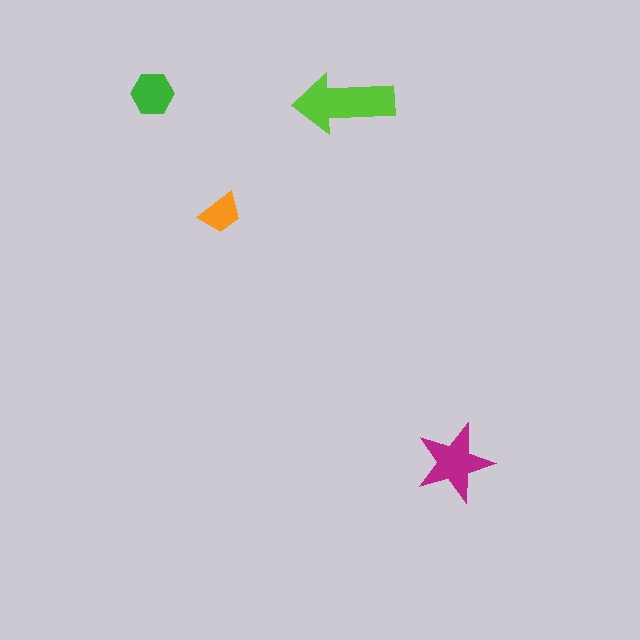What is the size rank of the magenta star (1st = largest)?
2nd.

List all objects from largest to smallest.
The lime arrow, the magenta star, the green hexagon, the orange trapezoid.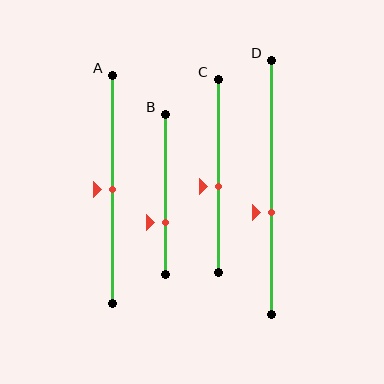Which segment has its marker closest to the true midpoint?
Segment A has its marker closest to the true midpoint.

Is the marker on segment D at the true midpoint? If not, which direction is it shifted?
No, the marker on segment D is shifted downward by about 10% of the segment length.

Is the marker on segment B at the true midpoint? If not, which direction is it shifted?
No, the marker on segment B is shifted downward by about 17% of the segment length.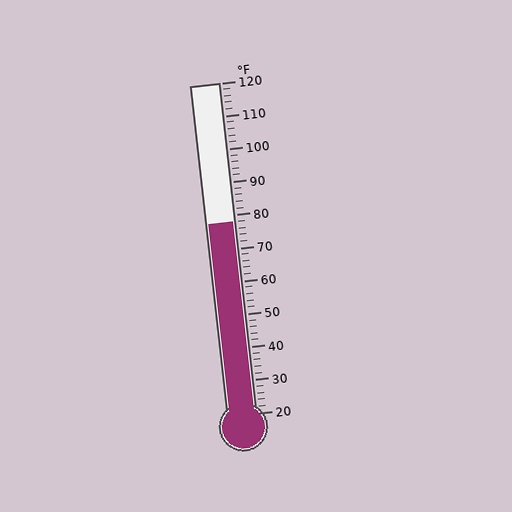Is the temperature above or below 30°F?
The temperature is above 30°F.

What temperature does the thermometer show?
The thermometer shows approximately 78°F.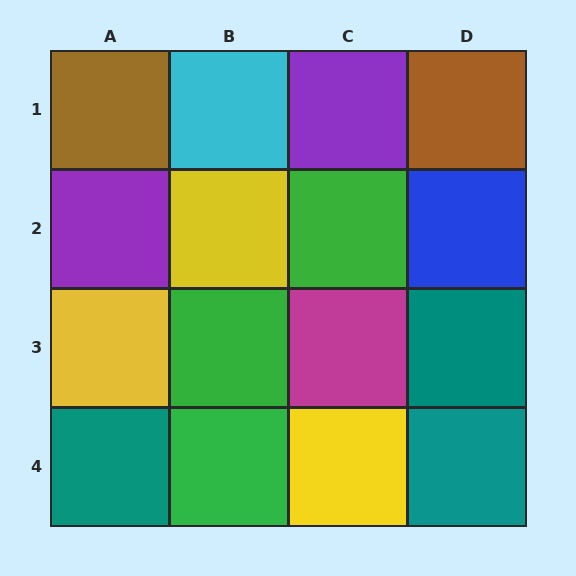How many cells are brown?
2 cells are brown.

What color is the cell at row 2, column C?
Green.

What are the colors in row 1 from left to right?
Brown, cyan, purple, brown.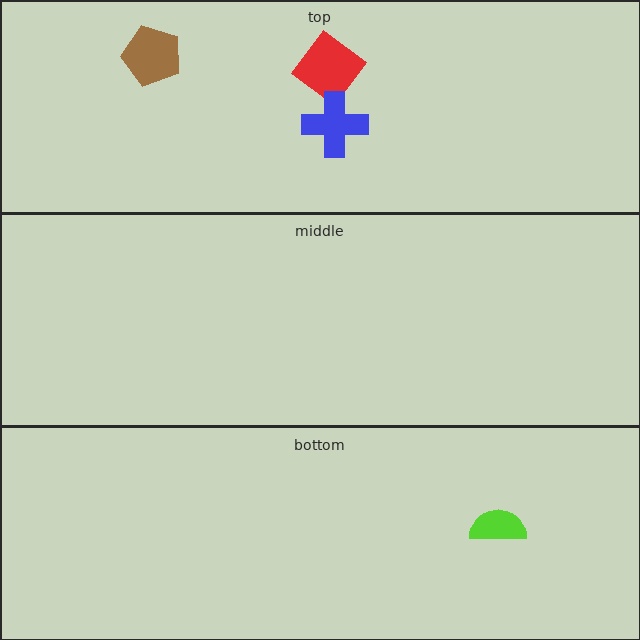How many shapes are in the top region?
3.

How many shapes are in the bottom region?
1.